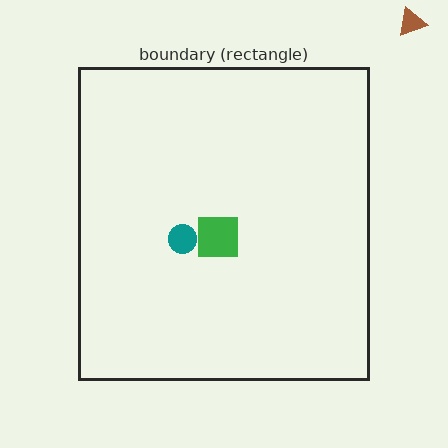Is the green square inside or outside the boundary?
Inside.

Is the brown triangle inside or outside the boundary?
Outside.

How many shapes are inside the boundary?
2 inside, 1 outside.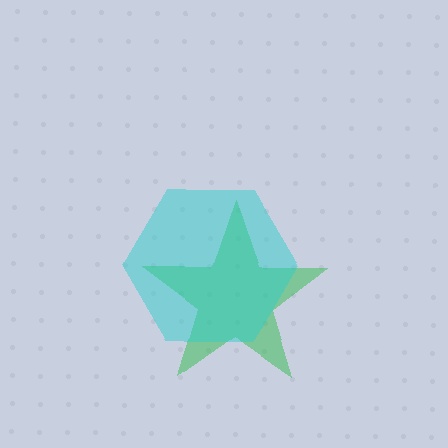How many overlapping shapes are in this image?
There are 2 overlapping shapes in the image.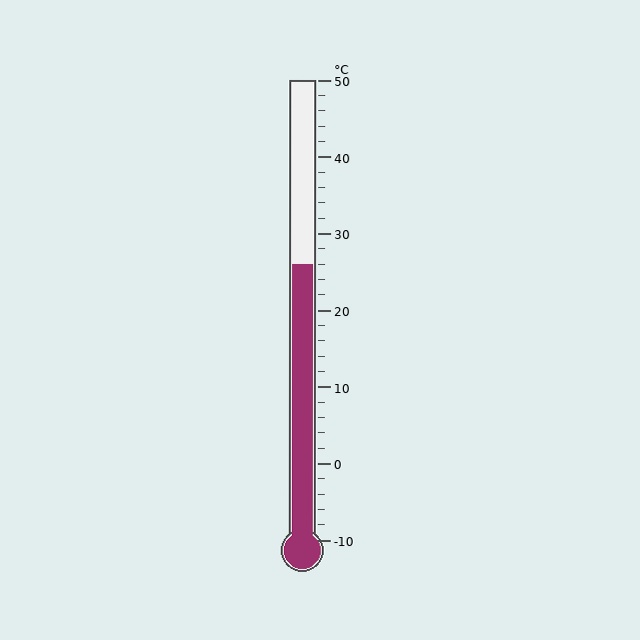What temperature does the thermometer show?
The thermometer shows approximately 26°C.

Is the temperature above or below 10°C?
The temperature is above 10°C.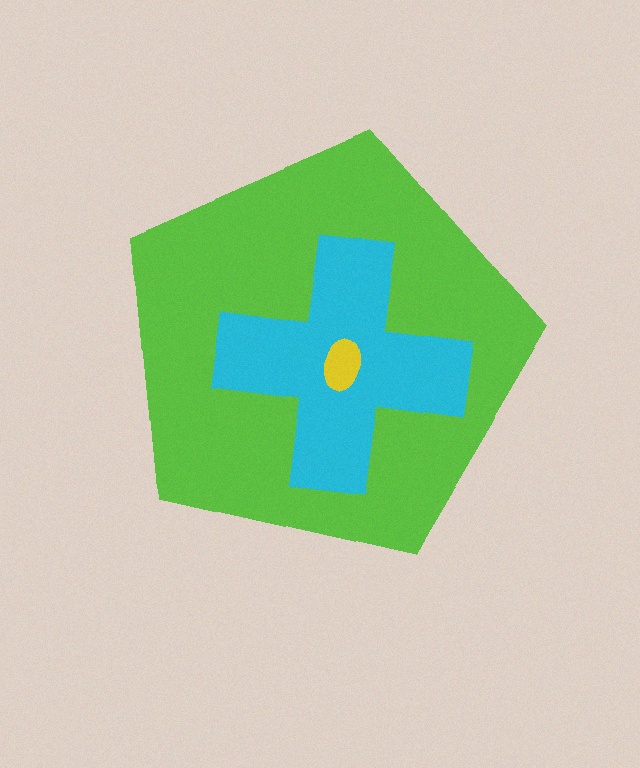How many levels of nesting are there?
3.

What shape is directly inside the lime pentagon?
The cyan cross.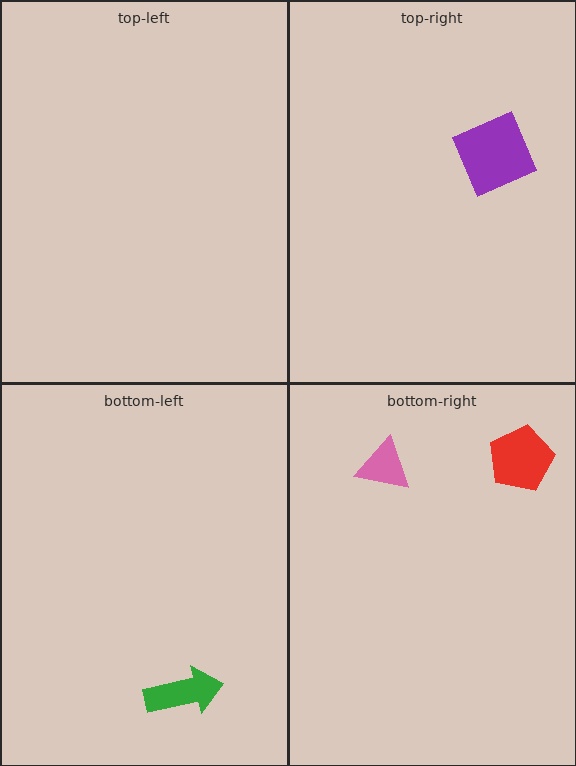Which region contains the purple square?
The top-right region.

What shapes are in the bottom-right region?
The red pentagon, the pink triangle.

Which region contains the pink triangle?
The bottom-right region.